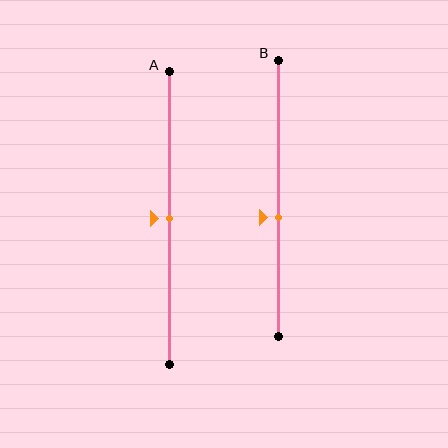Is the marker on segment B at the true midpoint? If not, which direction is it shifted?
No, the marker on segment B is shifted downward by about 7% of the segment length.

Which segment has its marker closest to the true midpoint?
Segment A has its marker closest to the true midpoint.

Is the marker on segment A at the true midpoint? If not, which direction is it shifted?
Yes, the marker on segment A is at the true midpoint.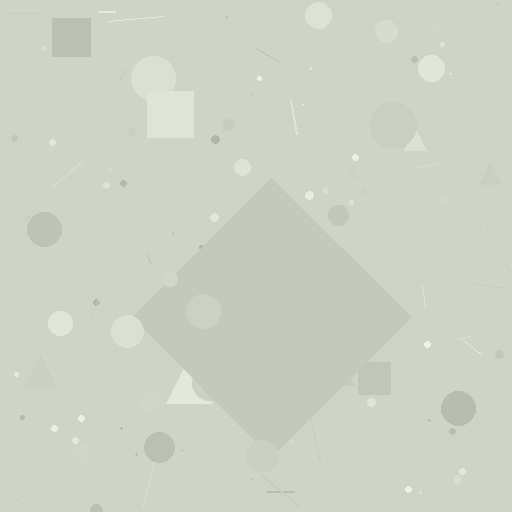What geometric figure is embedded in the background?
A diamond is embedded in the background.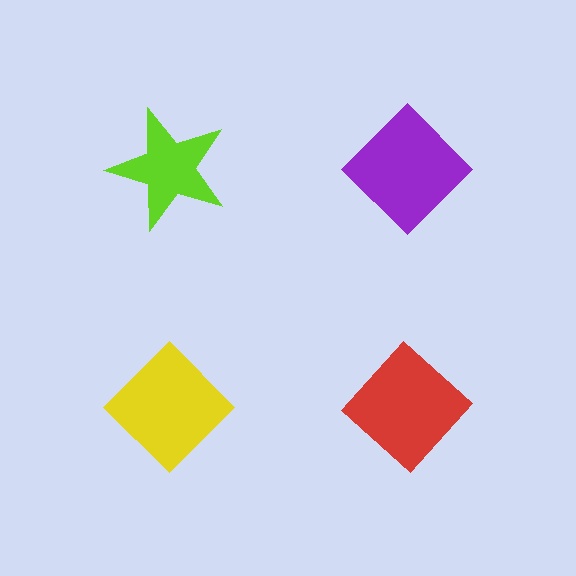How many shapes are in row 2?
2 shapes.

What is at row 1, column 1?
A lime star.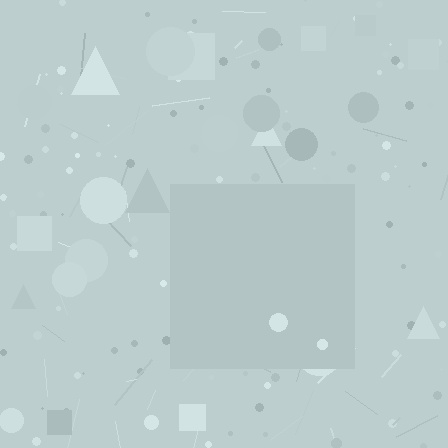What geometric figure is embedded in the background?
A square is embedded in the background.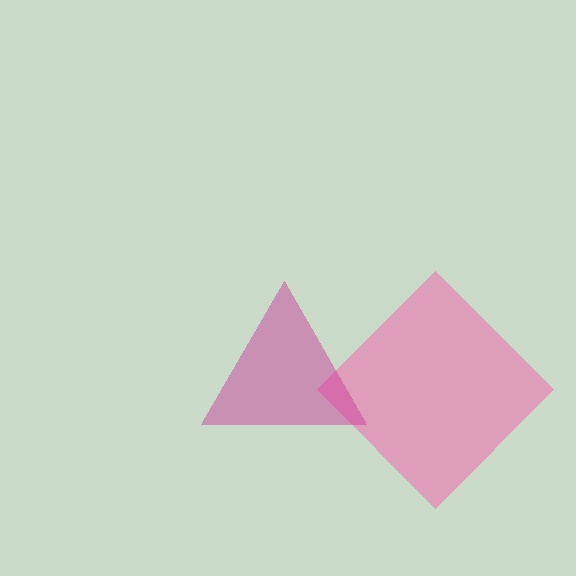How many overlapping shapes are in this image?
There are 2 overlapping shapes in the image.